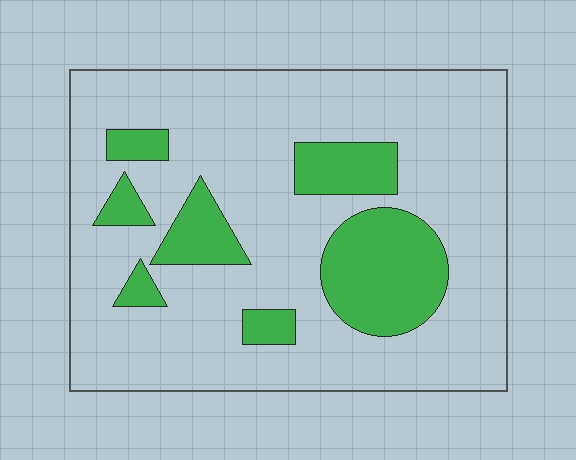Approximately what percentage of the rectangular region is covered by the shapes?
Approximately 20%.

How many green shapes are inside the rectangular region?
7.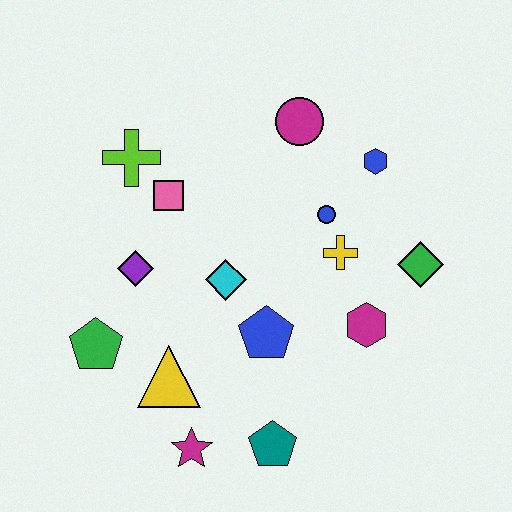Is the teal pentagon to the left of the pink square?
No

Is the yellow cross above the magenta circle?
No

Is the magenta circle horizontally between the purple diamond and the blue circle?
Yes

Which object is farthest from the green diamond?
The green pentagon is farthest from the green diamond.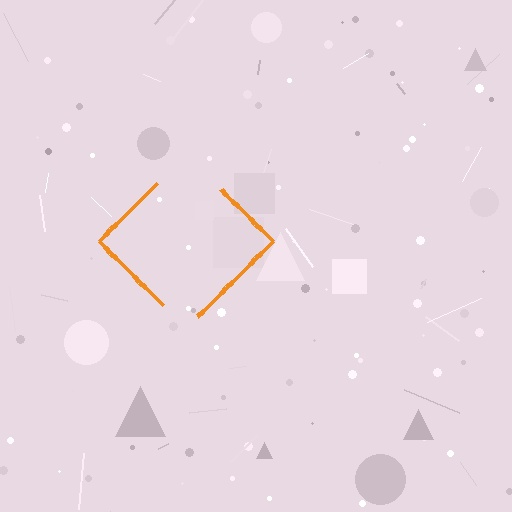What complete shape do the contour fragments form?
The contour fragments form a diamond.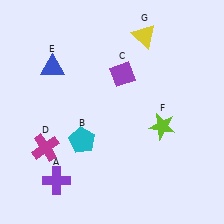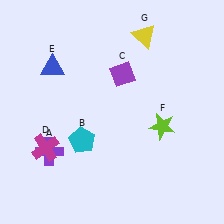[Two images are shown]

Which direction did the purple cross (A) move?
The purple cross (A) moved up.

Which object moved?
The purple cross (A) moved up.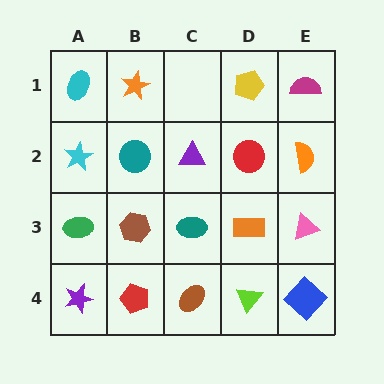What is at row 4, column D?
A lime triangle.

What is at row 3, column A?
A green ellipse.